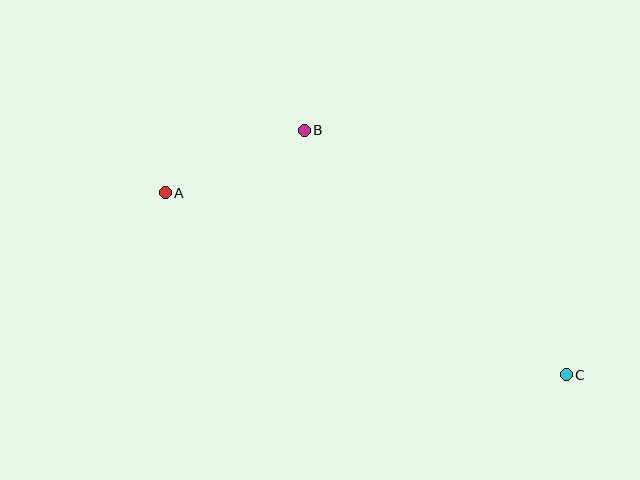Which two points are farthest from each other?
Points A and C are farthest from each other.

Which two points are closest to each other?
Points A and B are closest to each other.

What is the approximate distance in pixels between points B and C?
The distance between B and C is approximately 358 pixels.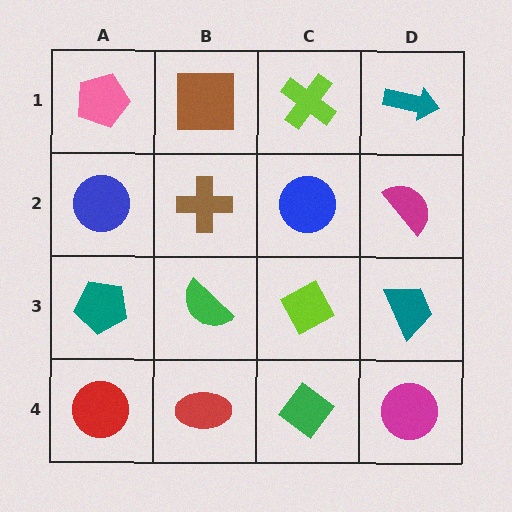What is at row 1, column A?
A pink pentagon.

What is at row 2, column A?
A blue circle.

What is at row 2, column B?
A brown cross.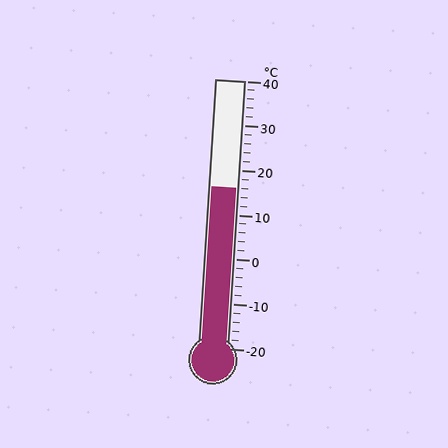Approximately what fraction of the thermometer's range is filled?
The thermometer is filled to approximately 60% of its range.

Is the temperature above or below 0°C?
The temperature is above 0°C.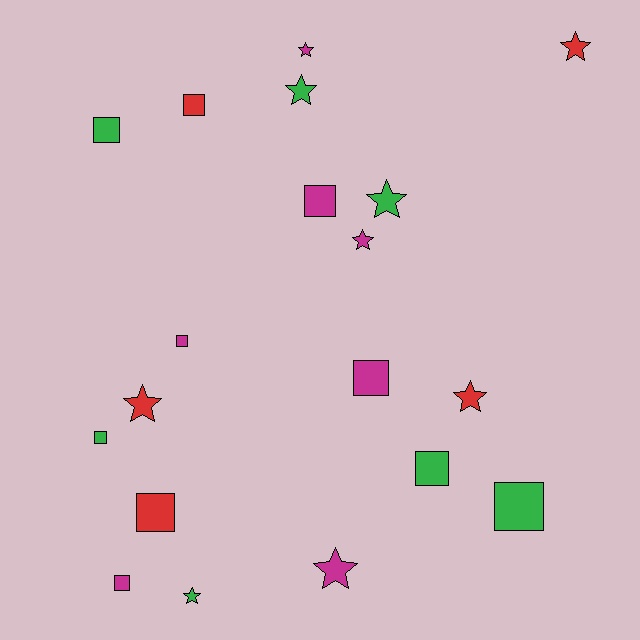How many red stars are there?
There are 3 red stars.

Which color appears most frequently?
Magenta, with 7 objects.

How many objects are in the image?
There are 19 objects.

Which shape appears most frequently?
Square, with 10 objects.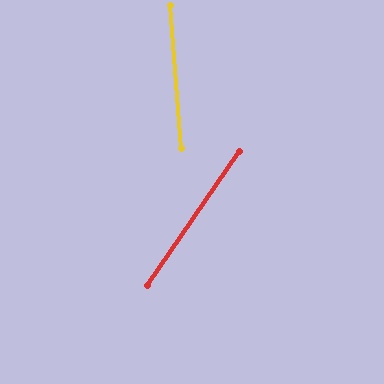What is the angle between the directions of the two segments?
Approximately 39 degrees.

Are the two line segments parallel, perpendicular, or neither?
Neither parallel nor perpendicular — they differ by about 39°.